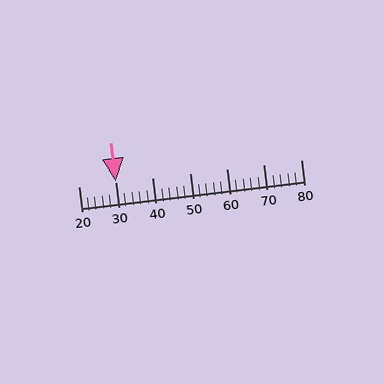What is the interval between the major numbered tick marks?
The major tick marks are spaced 10 units apart.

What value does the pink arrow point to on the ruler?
The pink arrow points to approximately 30.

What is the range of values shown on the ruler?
The ruler shows values from 20 to 80.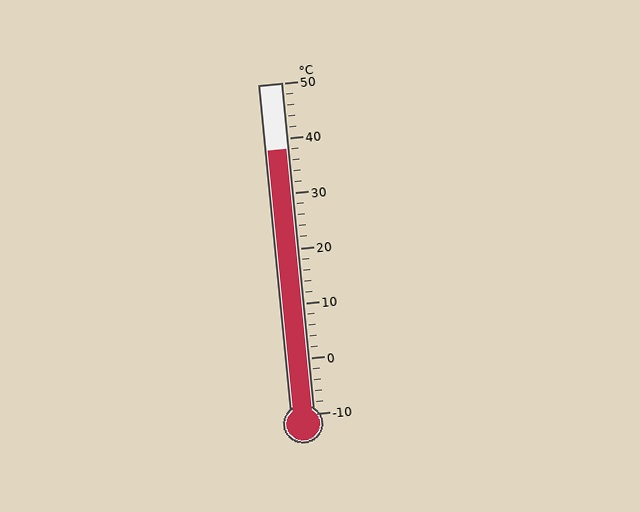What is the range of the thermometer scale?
The thermometer scale ranges from -10°C to 50°C.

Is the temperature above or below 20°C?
The temperature is above 20°C.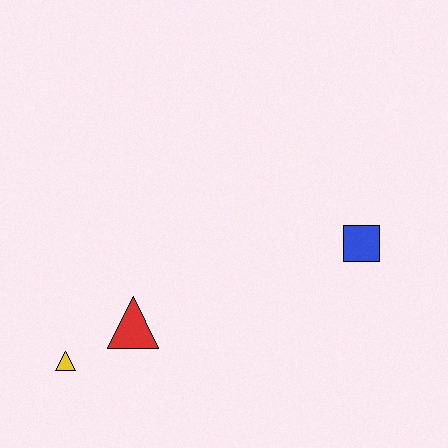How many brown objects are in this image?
There are no brown objects.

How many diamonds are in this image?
There are no diamonds.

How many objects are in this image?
There are 3 objects.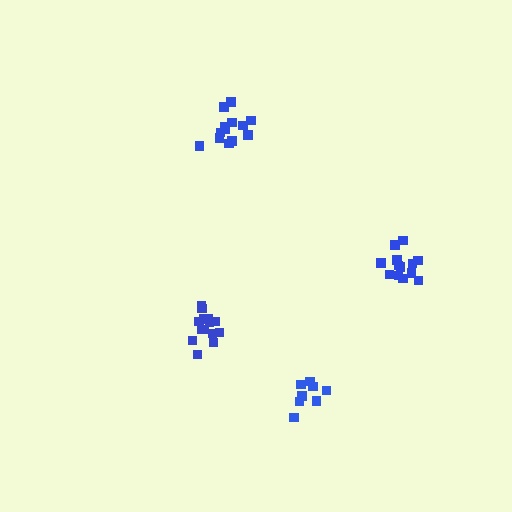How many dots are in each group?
Group 1: 13 dots, Group 2: 14 dots, Group 3: 13 dots, Group 4: 8 dots (48 total).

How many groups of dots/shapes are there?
There are 4 groups.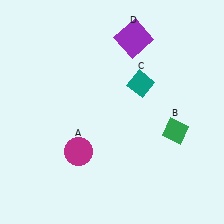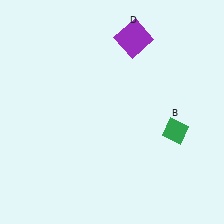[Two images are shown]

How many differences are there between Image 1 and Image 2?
There are 2 differences between the two images.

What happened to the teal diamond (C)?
The teal diamond (C) was removed in Image 2. It was in the top-right area of Image 1.